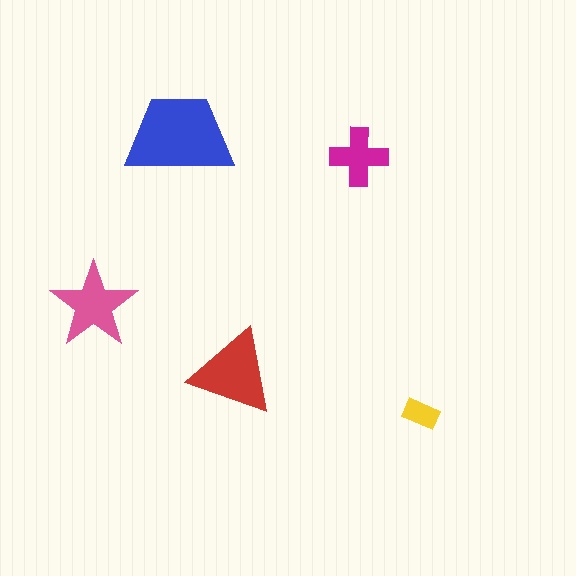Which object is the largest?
The blue trapezoid.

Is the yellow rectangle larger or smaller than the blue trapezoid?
Smaller.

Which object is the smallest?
The yellow rectangle.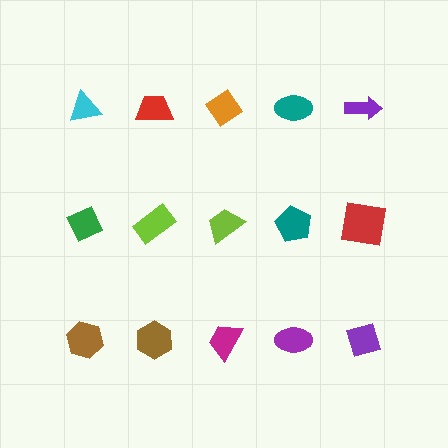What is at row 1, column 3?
An orange diamond.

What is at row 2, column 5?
A red square.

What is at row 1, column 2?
A red trapezoid.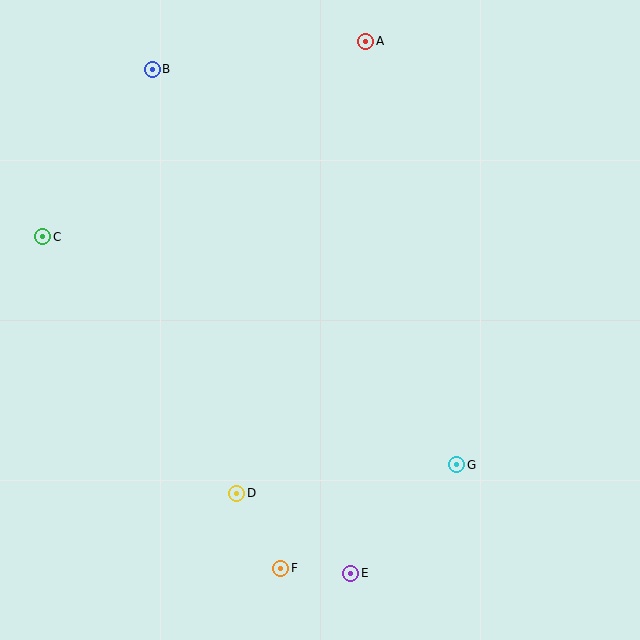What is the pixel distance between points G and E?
The distance between G and E is 152 pixels.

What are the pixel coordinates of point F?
Point F is at (281, 568).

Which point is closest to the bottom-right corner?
Point G is closest to the bottom-right corner.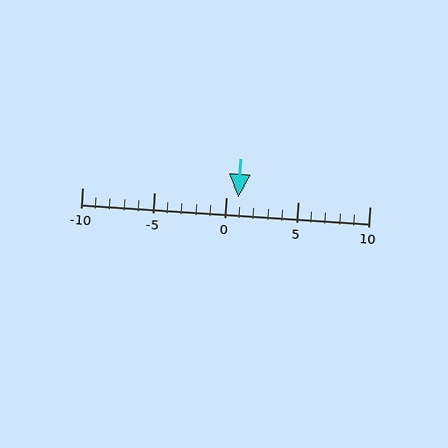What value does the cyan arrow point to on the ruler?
The cyan arrow points to approximately 1.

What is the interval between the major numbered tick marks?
The major tick marks are spaced 5 units apart.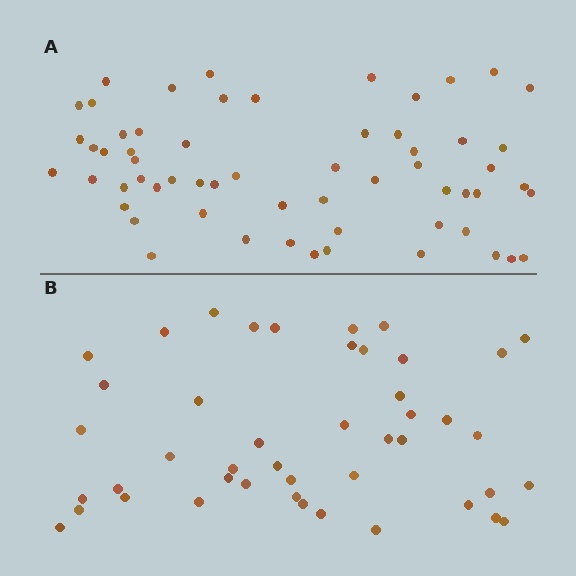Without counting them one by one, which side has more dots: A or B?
Region A (the top region) has more dots.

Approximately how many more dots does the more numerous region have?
Region A has approximately 15 more dots than region B.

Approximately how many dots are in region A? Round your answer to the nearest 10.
About 60 dots.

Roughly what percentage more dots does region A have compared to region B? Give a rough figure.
About 35% more.